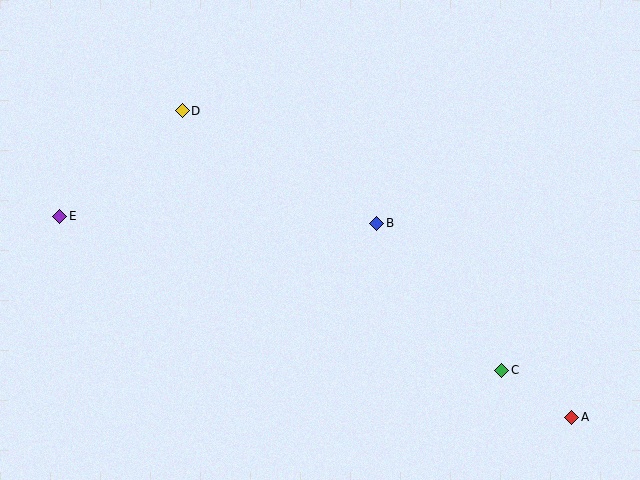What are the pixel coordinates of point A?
Point A is at (572, 417).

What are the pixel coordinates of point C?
Point C is at (502, 370).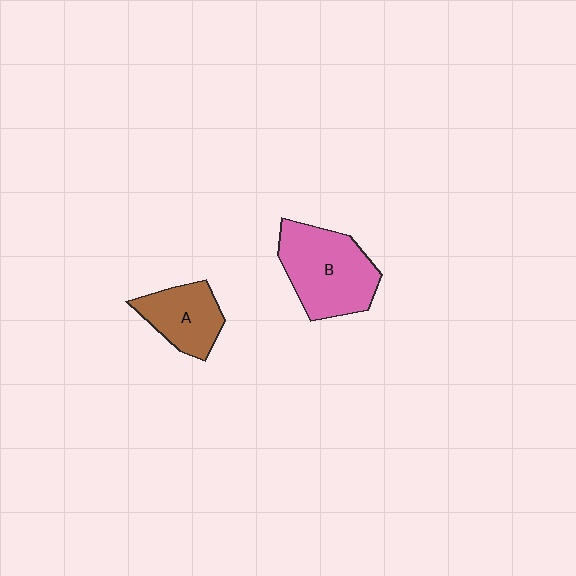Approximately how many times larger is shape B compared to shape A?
Approximately 1.6 times.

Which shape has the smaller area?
Shape A (brown).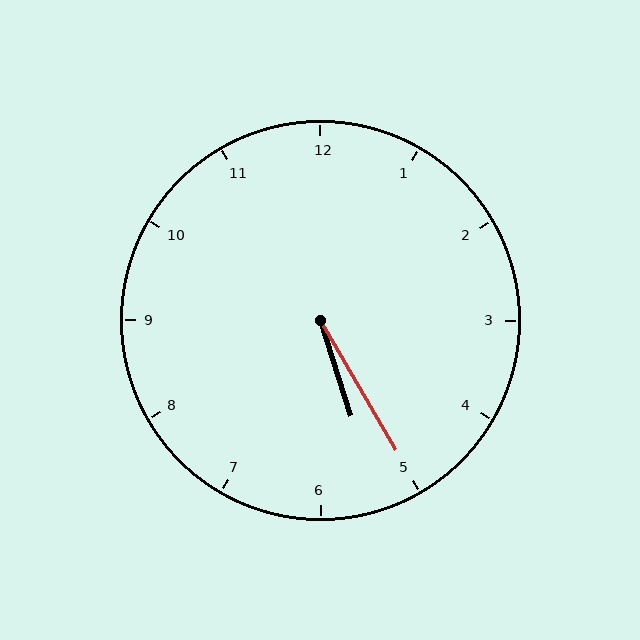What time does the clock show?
5:25.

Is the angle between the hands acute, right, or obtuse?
It is acute.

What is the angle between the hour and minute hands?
Approximately 12 degrees.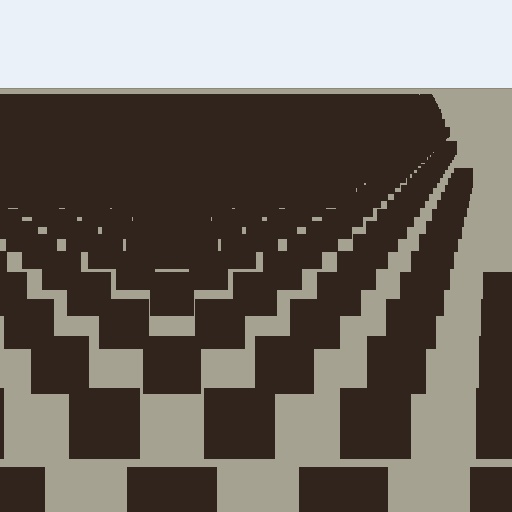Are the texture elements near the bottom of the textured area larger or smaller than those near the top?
Larger. Near the bottom, elements are closer to the viewer and appear at a bigger on-screen size.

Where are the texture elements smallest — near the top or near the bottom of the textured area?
Near the top.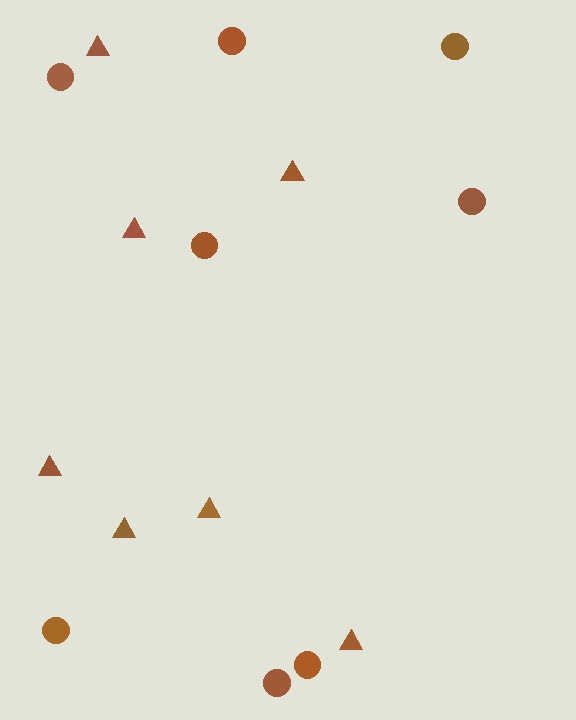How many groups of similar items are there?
There are 2 groups: one group of triangles (7) and one group of circles (8).